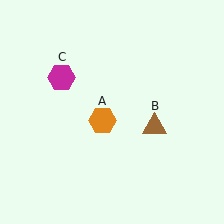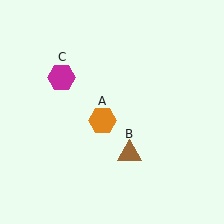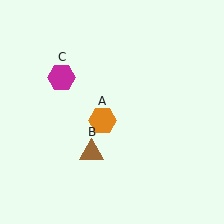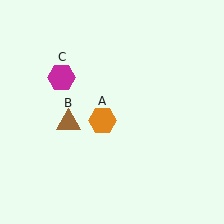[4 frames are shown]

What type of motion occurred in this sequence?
The brown triangle (object B) rotated clockwise around the center of the scene.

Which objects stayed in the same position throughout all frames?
Orange hexagon (object A) and magenta hexagon (object C) remained stationary.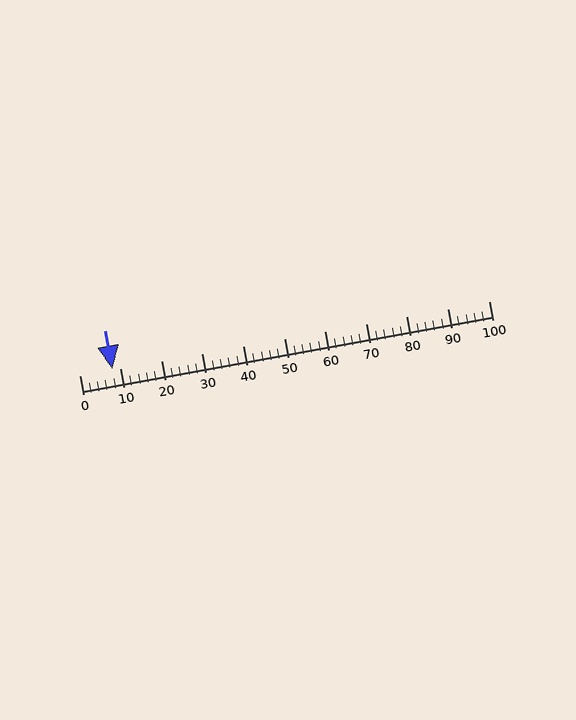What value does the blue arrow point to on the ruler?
The blue arrow points to approximately 8.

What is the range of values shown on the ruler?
The ruler shows values from 0 to 100.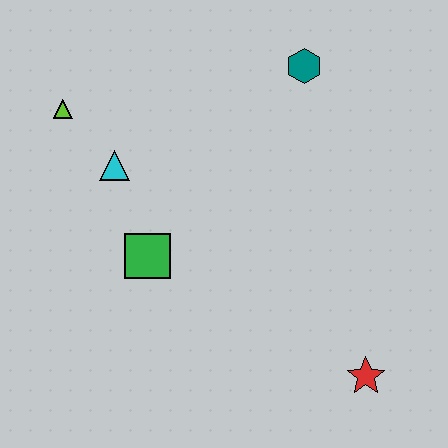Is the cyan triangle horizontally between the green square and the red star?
No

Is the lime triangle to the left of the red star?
Yes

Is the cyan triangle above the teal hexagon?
No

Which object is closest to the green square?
The cyan triangle is closest to the green square.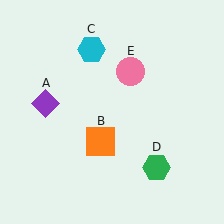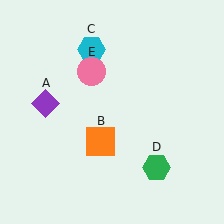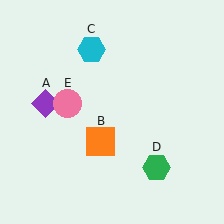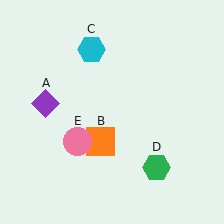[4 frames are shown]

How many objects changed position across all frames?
1 object changed position: pink circle (object E).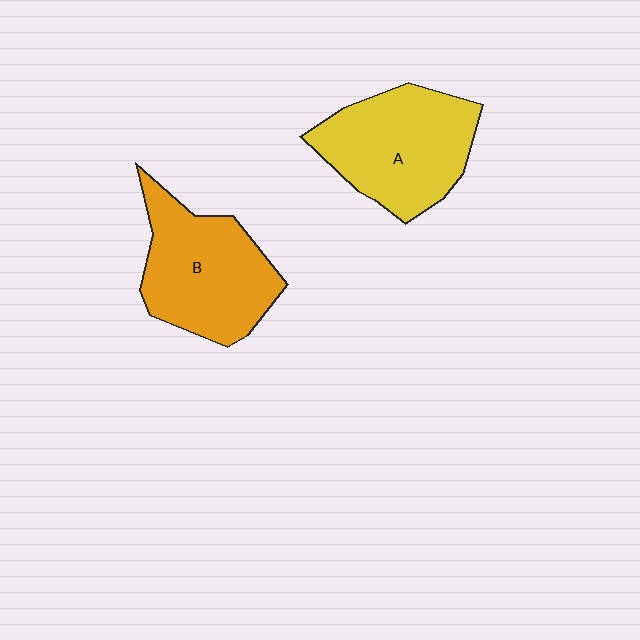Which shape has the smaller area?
Shape B (orange).